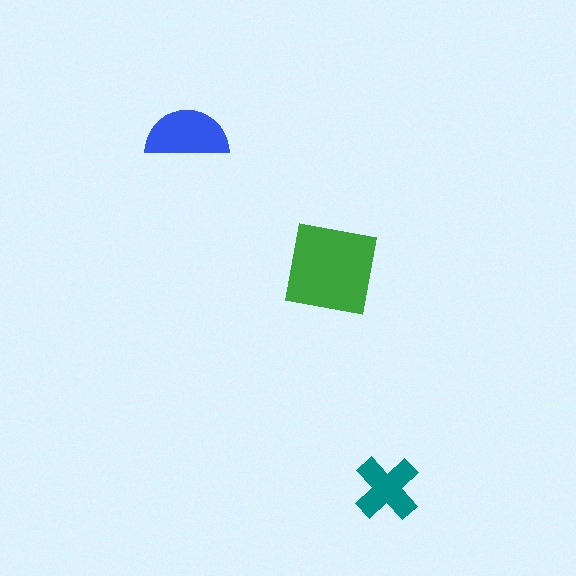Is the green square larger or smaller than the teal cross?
Larger.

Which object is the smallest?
The teal cross.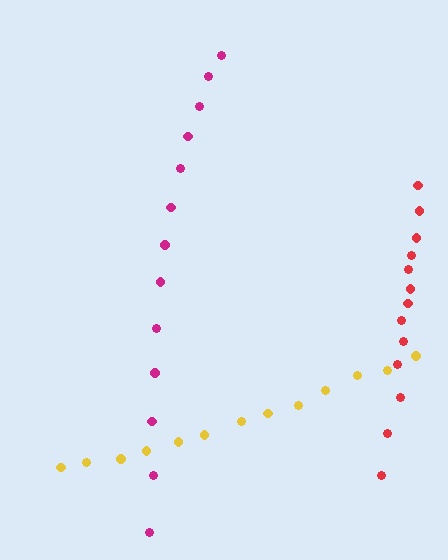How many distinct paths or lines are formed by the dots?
There are 3 distinct paths.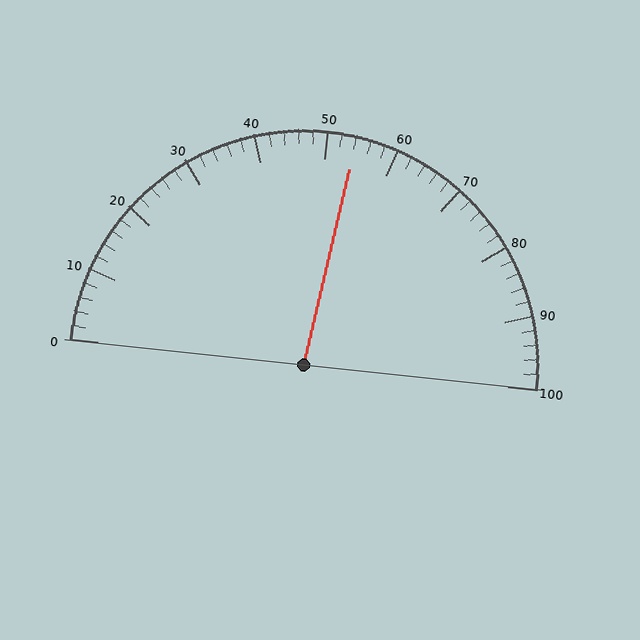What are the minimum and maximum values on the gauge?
The gauge ranges from 0 to 100.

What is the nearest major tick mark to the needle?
The nearest major tick mark is 50.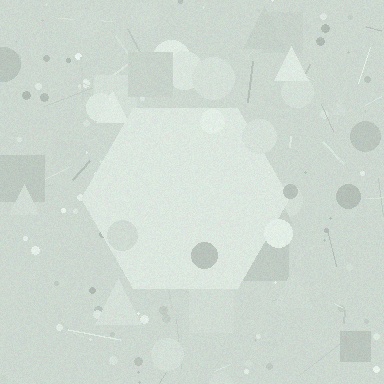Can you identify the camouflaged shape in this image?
The camouflaged shape is a hexagon.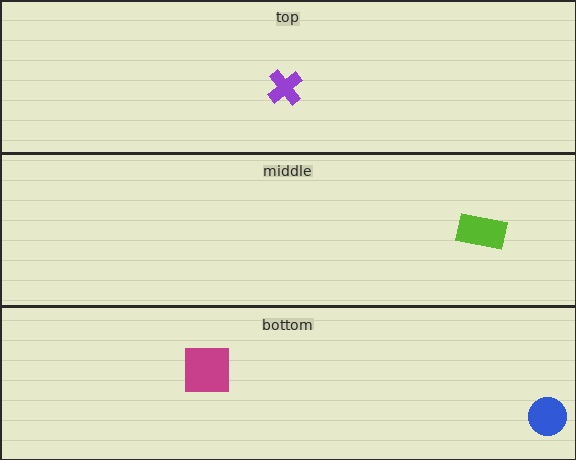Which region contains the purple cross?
The top region.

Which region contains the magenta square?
The bottom region.